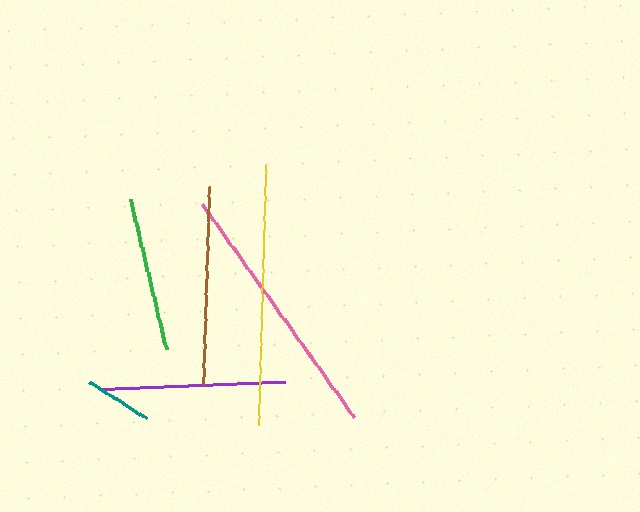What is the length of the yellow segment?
The yellow segment is approximately 260 pixels long.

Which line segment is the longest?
The pink line is the longest at approximately 262 pixels.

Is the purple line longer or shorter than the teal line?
The purple line is longer than the teal line.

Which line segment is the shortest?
The teal line is the shortest at approximately 68 pixels.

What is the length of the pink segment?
The pink segment is approximately 262 pixels long.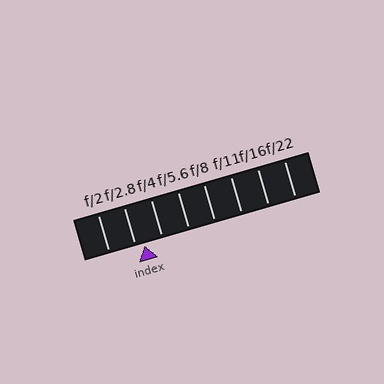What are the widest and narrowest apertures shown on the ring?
The widest aperture shown is f/2 and the narrowest is f/22.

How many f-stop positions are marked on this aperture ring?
There are 8 f-stop positions marked.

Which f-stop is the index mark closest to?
The index mark is closest to f/2.8.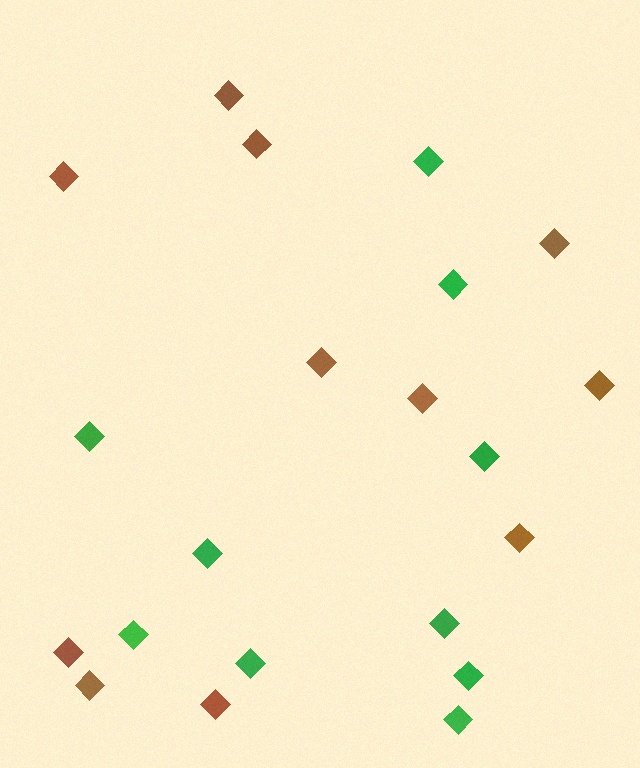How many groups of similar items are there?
There are 2 groups: one group of green diamonds (10) and one group of brown diamonds (11).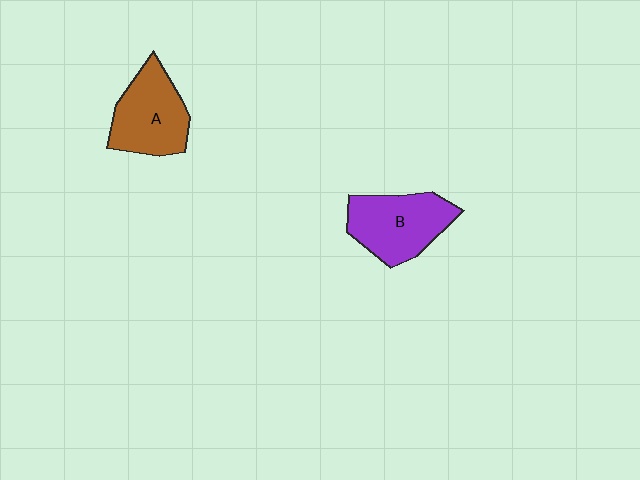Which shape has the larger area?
Shape B (purple).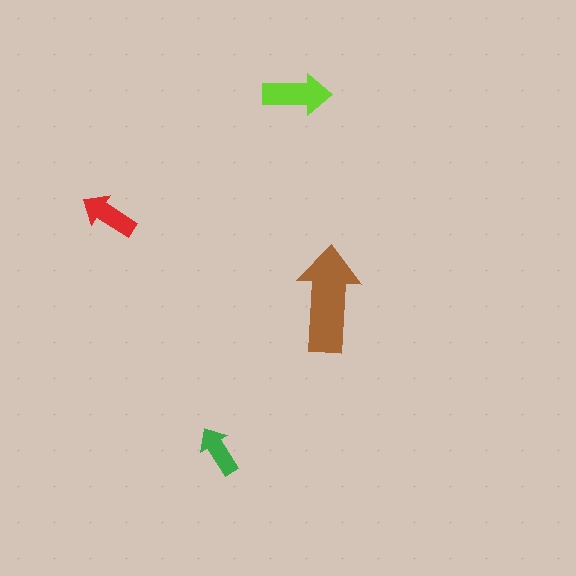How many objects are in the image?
There are 4 objects in the image.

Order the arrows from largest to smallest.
the brown one, the lime one, the red one, the green one.